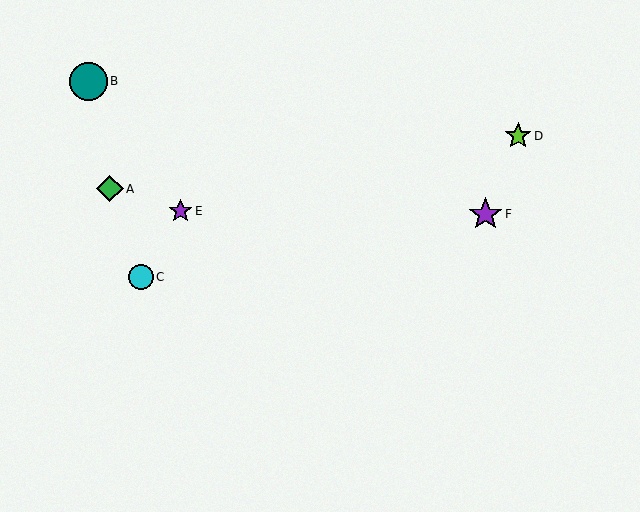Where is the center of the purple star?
The center of the purple star is at (485, 214).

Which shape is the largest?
The teal circle (labeled B) is the largest.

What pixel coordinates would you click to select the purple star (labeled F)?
Click at (485, 214) to select the purple star F.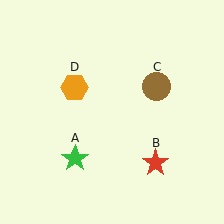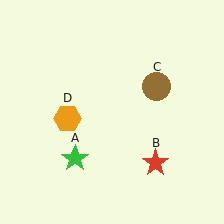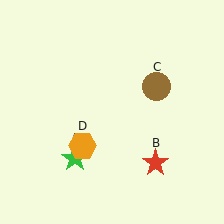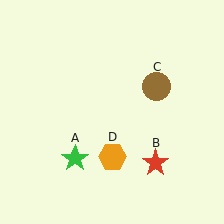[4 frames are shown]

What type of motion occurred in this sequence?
The orange hexagon (object D) rotated counterclockwise around the center of the scene.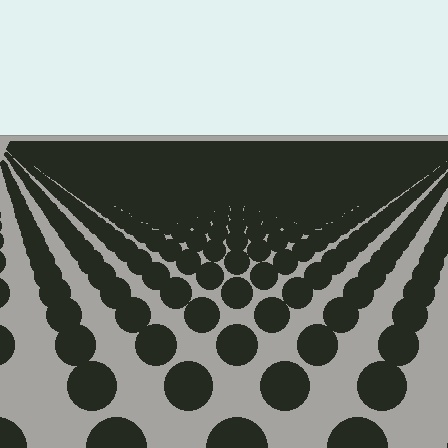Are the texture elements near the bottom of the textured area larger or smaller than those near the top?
Larger. Near the bottom, elements are closer to the viewer and appear at a bigger on-screen size.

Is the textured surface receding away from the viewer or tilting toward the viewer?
The surface is receding away from the viewer. Texture elements get smaller and denser toward the top.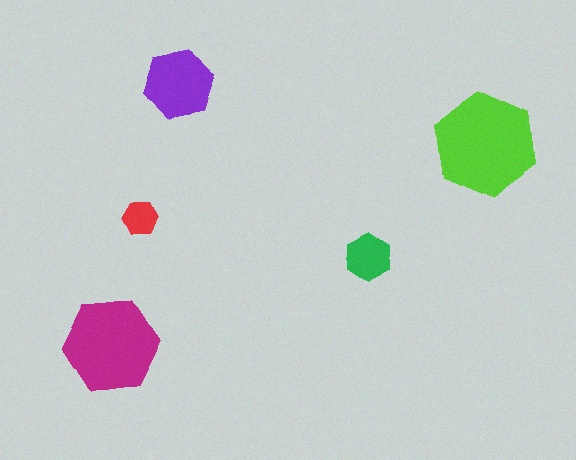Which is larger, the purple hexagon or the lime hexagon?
The lime one.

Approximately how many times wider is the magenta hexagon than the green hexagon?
About 2 times wider.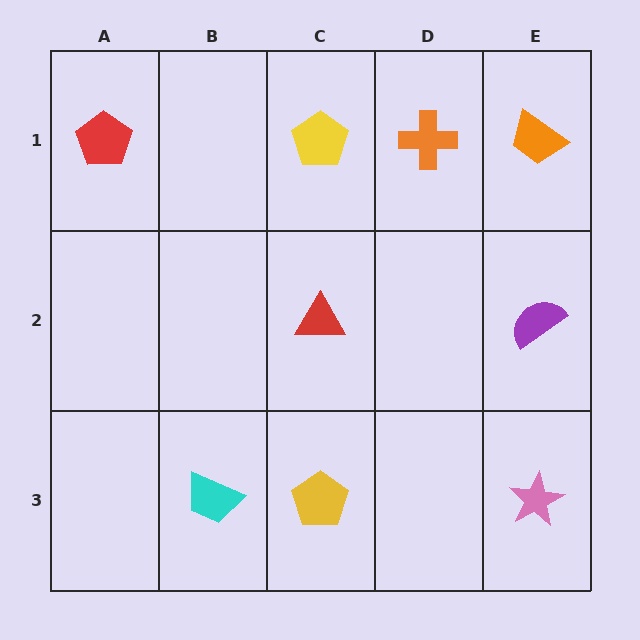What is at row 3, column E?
A pink star.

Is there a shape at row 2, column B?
No, that cell is empty.